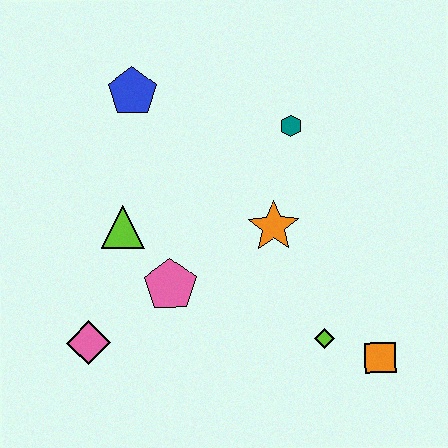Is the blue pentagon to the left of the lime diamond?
Yes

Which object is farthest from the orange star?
The pink diamond is farthest from the orange star.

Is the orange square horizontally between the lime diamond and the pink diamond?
No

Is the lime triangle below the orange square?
No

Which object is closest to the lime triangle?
The pink pentagon is closest to the lime triangle.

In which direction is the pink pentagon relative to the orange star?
The pink pentagon is to the left of the orange star.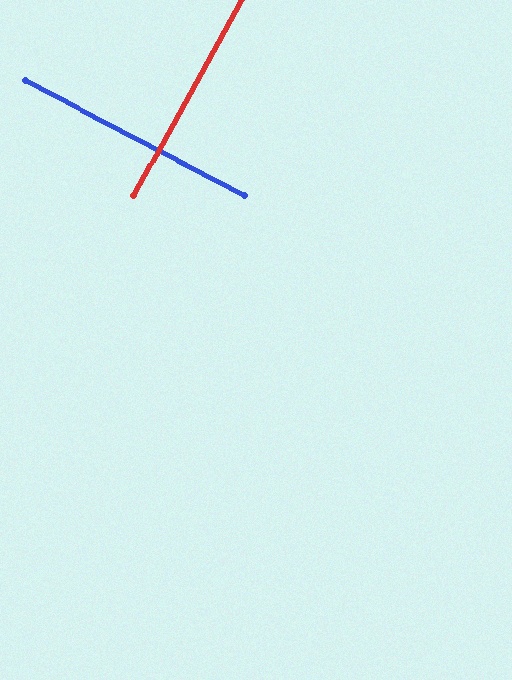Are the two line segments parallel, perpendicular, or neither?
Perpendicular — they meet at approximately 88°.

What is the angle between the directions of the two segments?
Approximately 88 degrees.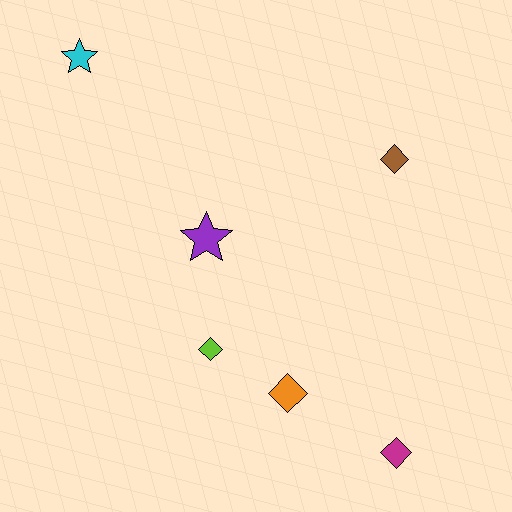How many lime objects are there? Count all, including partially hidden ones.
There is 1 lime object.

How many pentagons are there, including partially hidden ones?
There are no pentagons.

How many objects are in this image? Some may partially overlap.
There are 6 objects.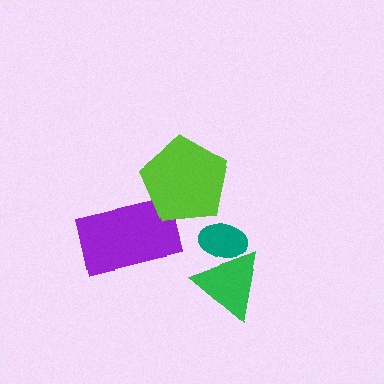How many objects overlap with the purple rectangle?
1 object overlaps with the purple rectangle.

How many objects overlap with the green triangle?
1 object overlaps with the green triangle.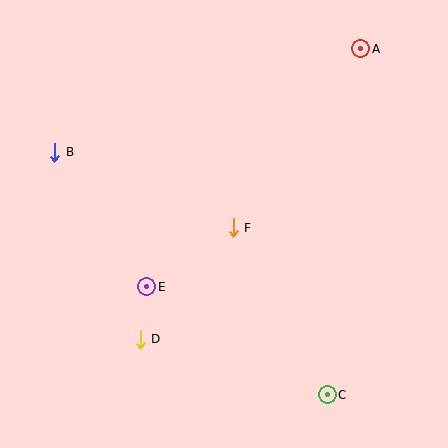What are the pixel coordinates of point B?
Point B is at (55, 152).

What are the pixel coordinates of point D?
Point D is at (140, 339).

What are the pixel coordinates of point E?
Point E is at (147, 287).